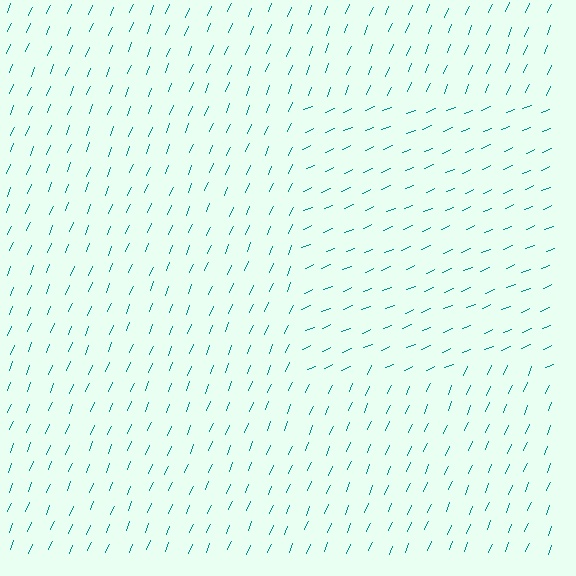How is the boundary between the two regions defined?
The boundary is defined purely by a change in line orientation (approximately 45 degrees difference). All lines are the same color and thickness.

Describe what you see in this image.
The image is filled with small teal line segments. A rectangle region in the image has lines oriented differently from the surrounding lines, creating a visible texture boundary.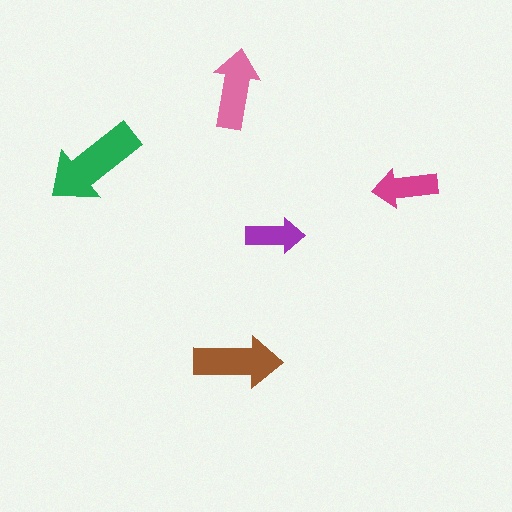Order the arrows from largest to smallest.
the green one, the brown one, the pink one, the magenta one, the purple one.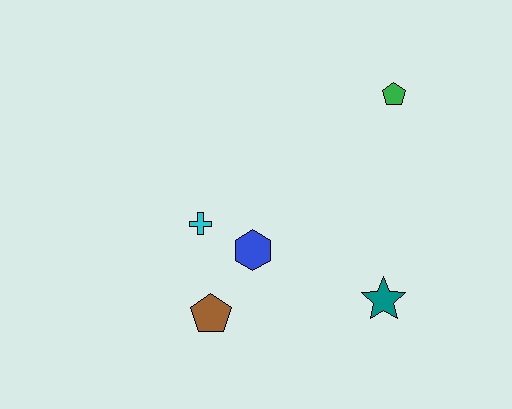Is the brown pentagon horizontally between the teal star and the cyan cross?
Yes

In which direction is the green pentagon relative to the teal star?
The green pentagon is above the teal star.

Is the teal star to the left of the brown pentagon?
No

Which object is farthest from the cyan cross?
The green pentagon is farthest from the cyan cross.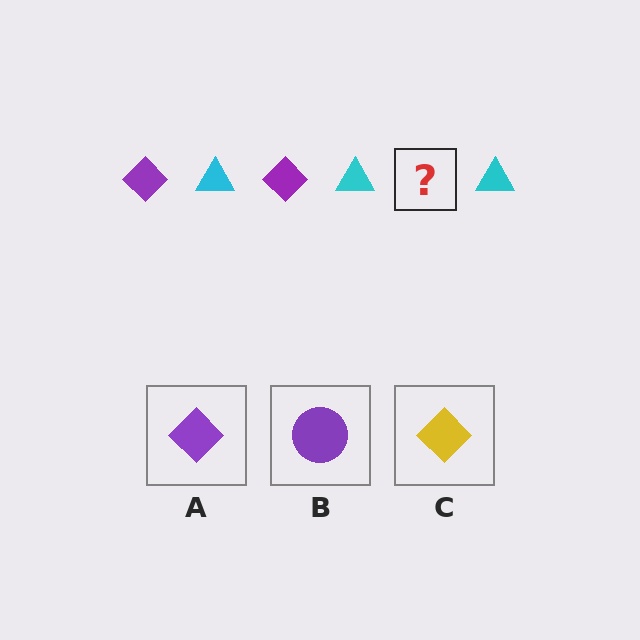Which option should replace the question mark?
Option A.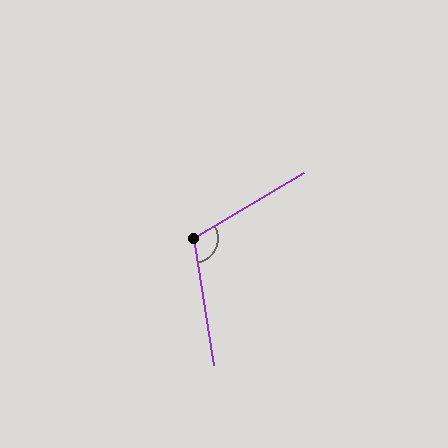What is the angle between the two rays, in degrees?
Approximately 112 degrees.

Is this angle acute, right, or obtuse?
It is obtuse.